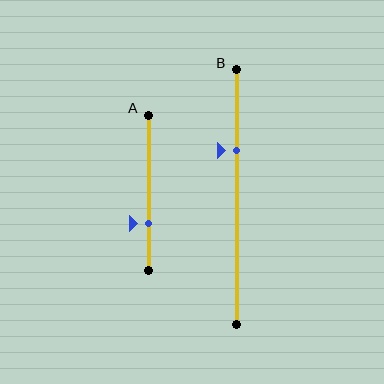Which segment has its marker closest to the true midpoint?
Segment B has its marker closest to the true midpoint.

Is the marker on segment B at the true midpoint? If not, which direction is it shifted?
No, the marker on segment B is shifted upward by about 18% of the segment length.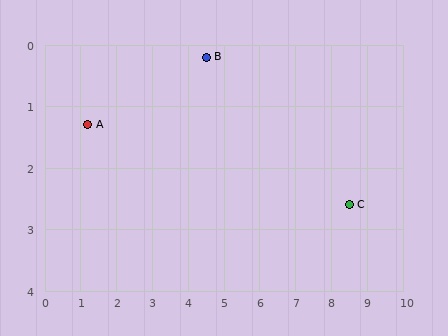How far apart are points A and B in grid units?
Points A and B are about 3.5 grid units apart.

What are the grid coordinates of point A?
Point A is at approximately (1.2, 1.3).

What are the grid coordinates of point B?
Point B is at approximately (4.5, 0.2).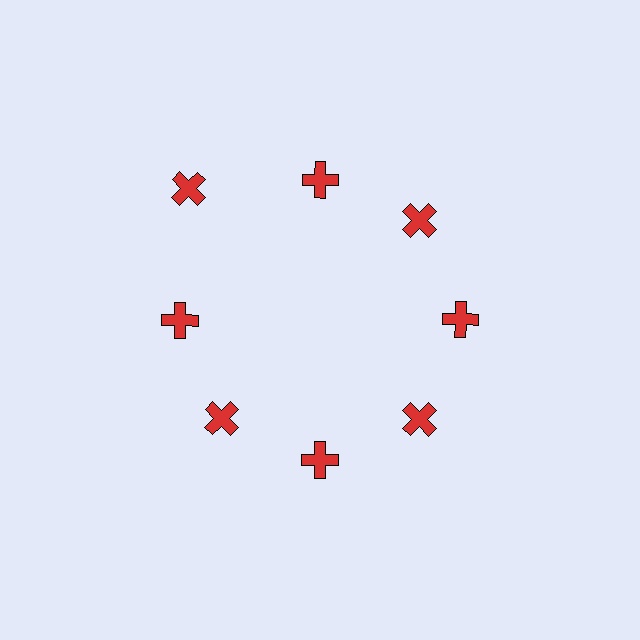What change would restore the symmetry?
The symmetry would be restored by moving it inward, back onto the ring so that all 8 crosses sit at equal angles and equal distance from the center.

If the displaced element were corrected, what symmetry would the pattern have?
It would have 8-fold rotational symmetry — the pattern would map onto itself every 45 degrees.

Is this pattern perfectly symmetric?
No. The 8 red crosses are arranged in a ring, but one element near the 10 o'clock position is pushed outward from the center, breaking the 8-fold rotational symmetry.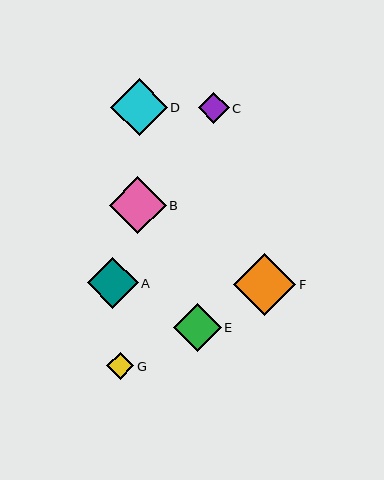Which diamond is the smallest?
Diamond G is the smallest with a size of approximately 27 pixels.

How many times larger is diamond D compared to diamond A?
Diamond D is approximately 1.1 times the size of diamond A.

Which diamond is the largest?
Diamond F is the largest with a size of approximately 62 pixels.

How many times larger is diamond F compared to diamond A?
Diamond F is approximately 1.2 times the size of diamond A.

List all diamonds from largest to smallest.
From largest to smallest: F, B, D, A, E, C, G.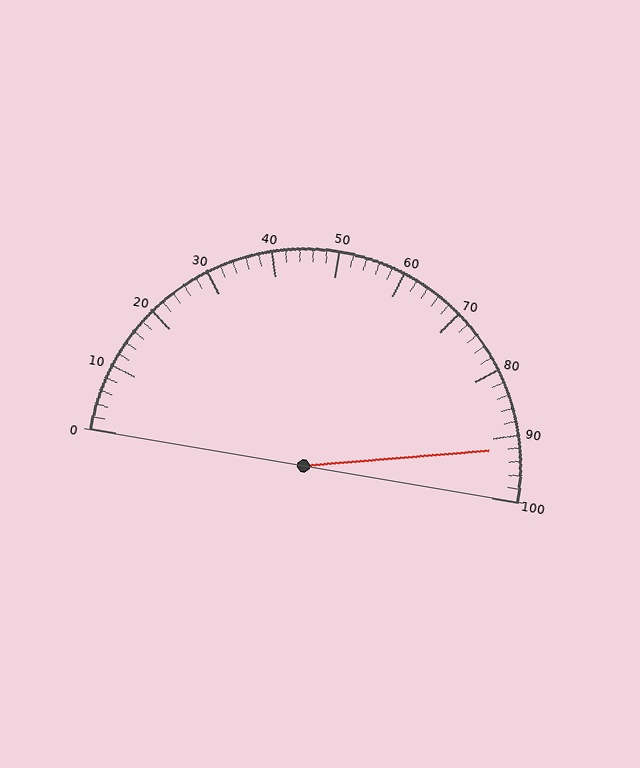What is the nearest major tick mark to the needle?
The nearest major tick mark is 90.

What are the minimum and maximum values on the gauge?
The gauge ranges from 0 to 100.